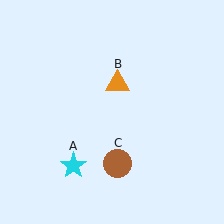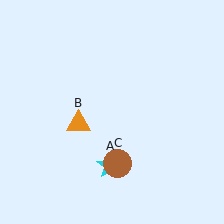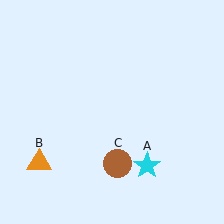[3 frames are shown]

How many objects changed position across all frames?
2 objects changed position: cyan star (object A), orange triangle (object B).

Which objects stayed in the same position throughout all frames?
Brown circle (object C) remained stationary.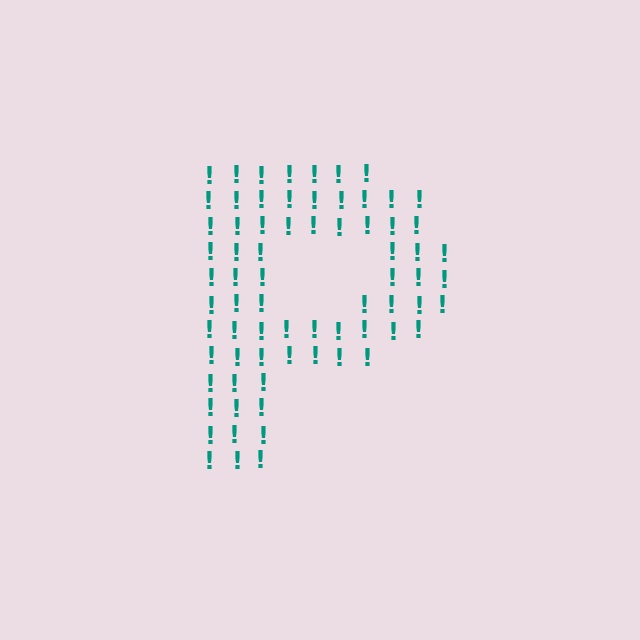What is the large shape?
The large shape is the letter P.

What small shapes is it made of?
It is made of small exclamation marks.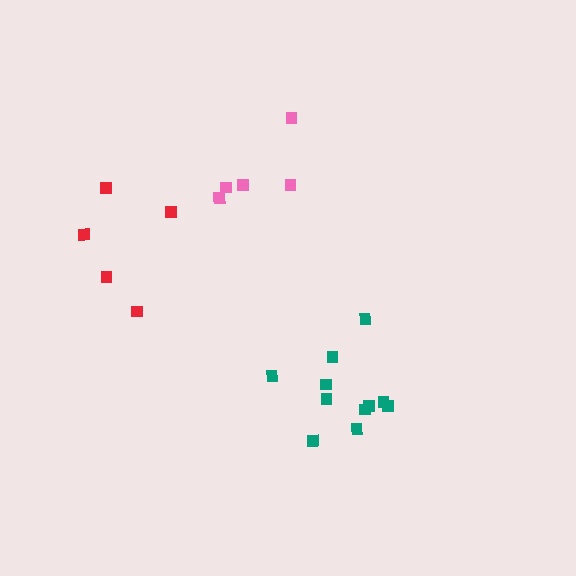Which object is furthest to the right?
The teal cluster is rightmost.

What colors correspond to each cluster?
The clusters are colored: pink, teal, red.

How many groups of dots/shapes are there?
There are 3 groups.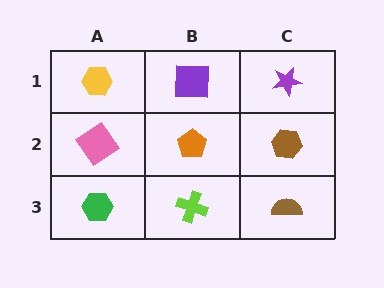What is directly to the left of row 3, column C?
A lime cross.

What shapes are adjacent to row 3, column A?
A pink diamond (row 2, column A), a lime cross (row 3, column B).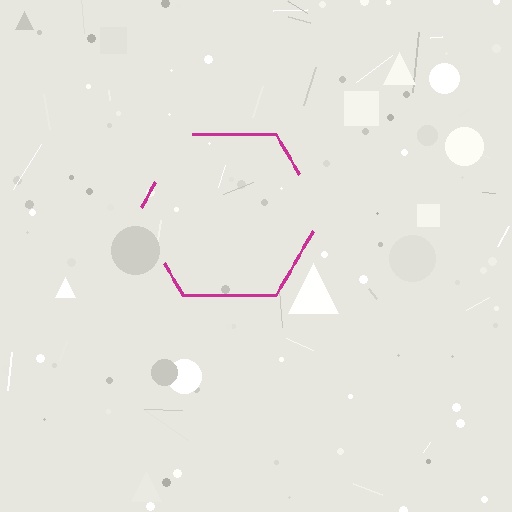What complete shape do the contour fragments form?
The contour fragments form a hexagon.